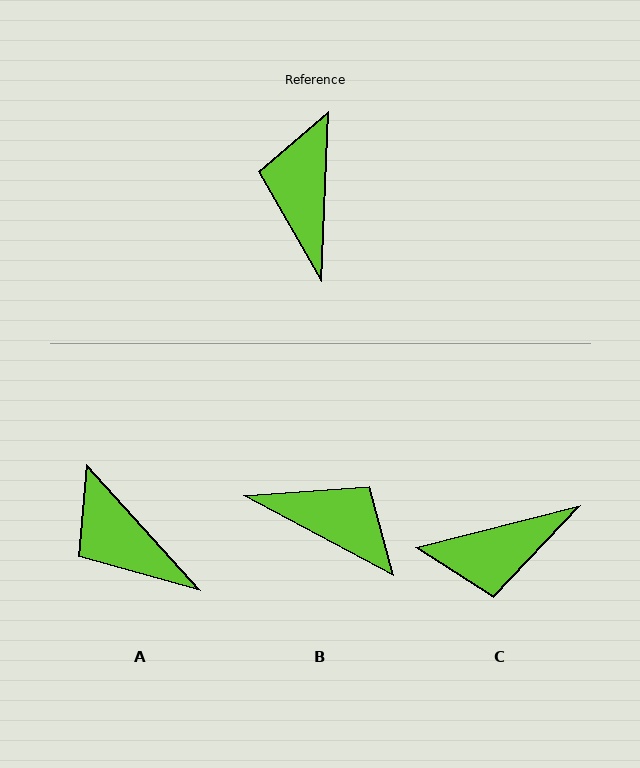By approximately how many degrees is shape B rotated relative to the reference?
Approximately 116 degrees clockwise.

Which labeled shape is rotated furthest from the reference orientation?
B, about 116 degrees away.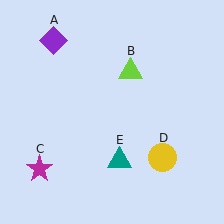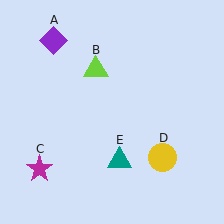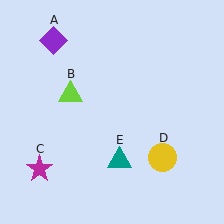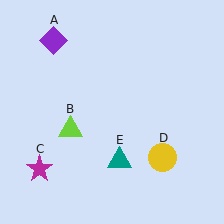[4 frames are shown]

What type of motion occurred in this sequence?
The lime triangle (object B) rotated counterclockwise around the center of the scene.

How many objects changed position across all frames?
1 object changed position: lime triangle (object B).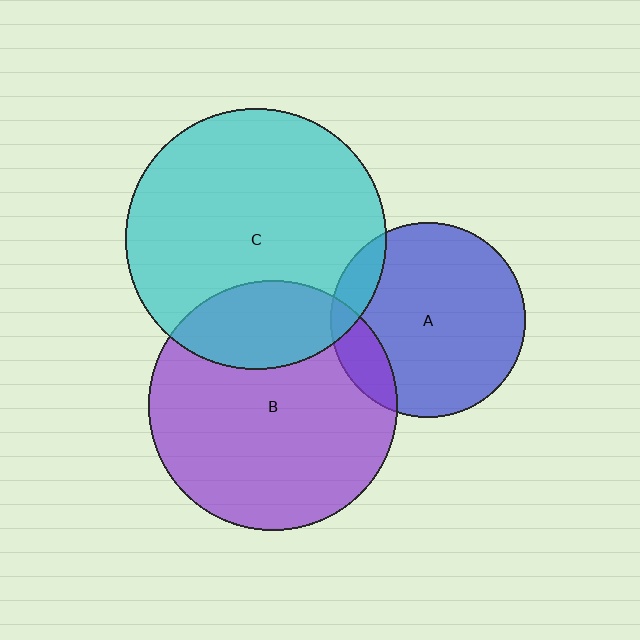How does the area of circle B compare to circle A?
Approximately 1.6 times.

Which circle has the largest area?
Circle C (cyan).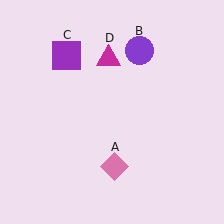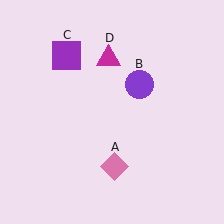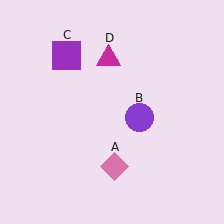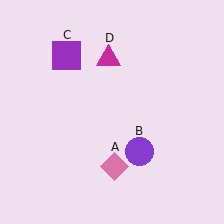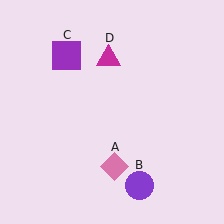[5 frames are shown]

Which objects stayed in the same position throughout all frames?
Pink diamond (object A) and purple square (object C) and magenta triangle (object D) remained stationary.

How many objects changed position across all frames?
1 object changed position: purple circle (object B).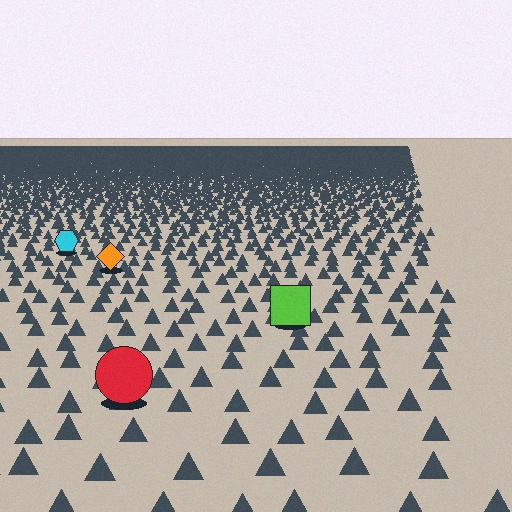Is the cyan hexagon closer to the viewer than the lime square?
No. The lime square is closer — you can tell from the texture gradient: the ground texture is coarser near it.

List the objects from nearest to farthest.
From nearest to farthest: the red circle, the lime square, the orange diamond, the cyan hexagon.